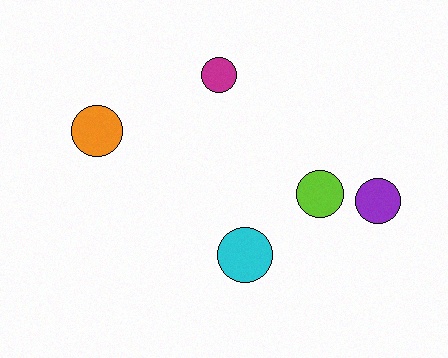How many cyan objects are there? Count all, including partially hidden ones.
There is 1 cyan object.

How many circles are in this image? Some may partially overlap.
There are 5 circles.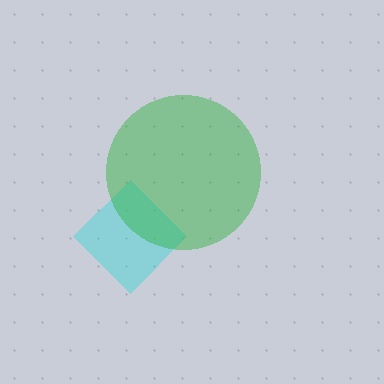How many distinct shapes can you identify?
There are 2 distinct shapes: a cyan diamond, a green circle.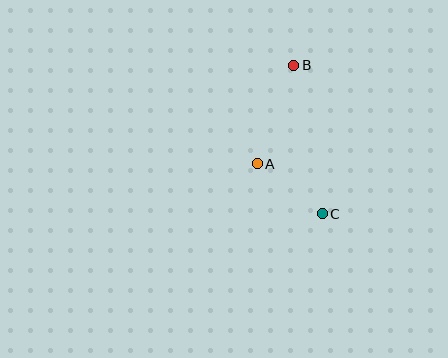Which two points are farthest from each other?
Points B and C are farthest from each other.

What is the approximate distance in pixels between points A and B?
The distance between A and B is approximately 105 pixels.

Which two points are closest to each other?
Points A and C are closest to each other.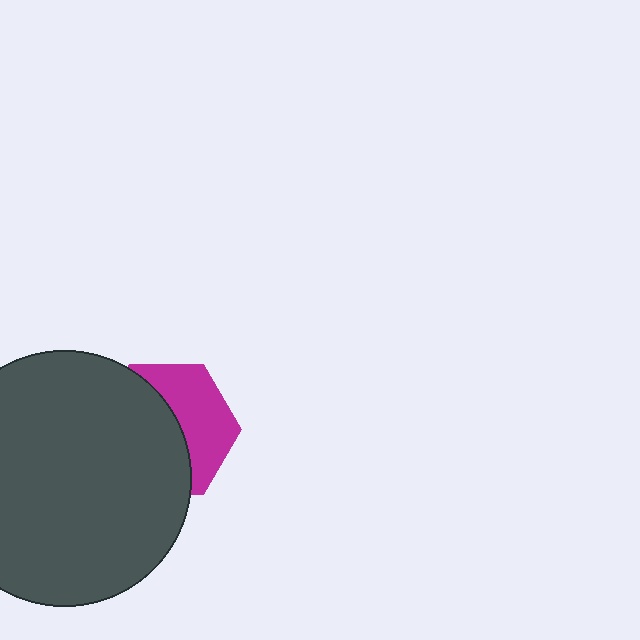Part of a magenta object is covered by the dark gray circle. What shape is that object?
It is a hexagon.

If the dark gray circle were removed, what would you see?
You would see the complete magenta hexagon.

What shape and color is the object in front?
The object in front is a dark gray circle.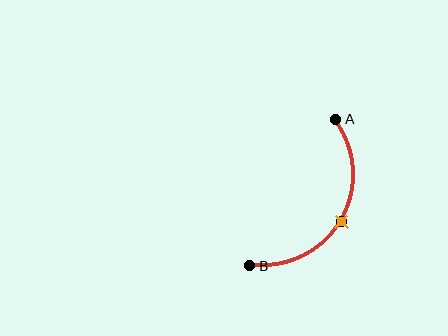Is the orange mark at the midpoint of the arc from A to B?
Yes. The orange mark lies on the arc at equal arc-length from both A and B — it is the arc midpoint.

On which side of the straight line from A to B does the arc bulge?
The arc bulges to the right of the straight line connecting A and B.